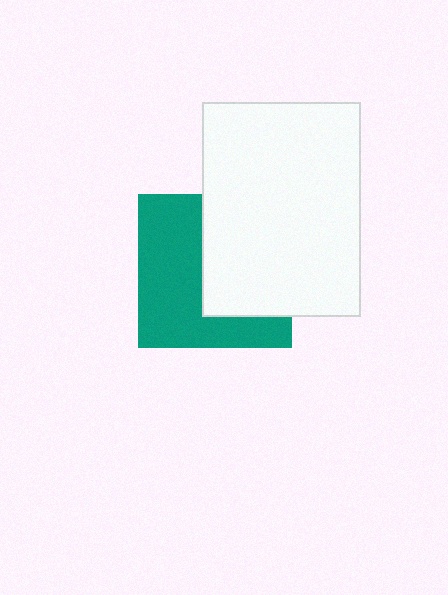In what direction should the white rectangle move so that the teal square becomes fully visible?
The white rectangle should move right. That is the shortest direction to clear the overlap and leave the teal square fully visible.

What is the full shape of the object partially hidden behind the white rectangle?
The partially hidden object is a teal square.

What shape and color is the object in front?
The object in front is a white rectangle.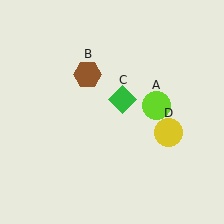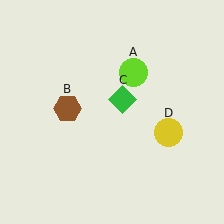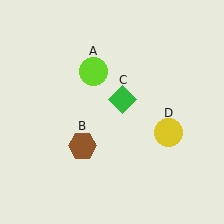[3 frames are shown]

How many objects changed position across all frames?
2 objects changed position: lime circle (object A), brown hexagon (object B).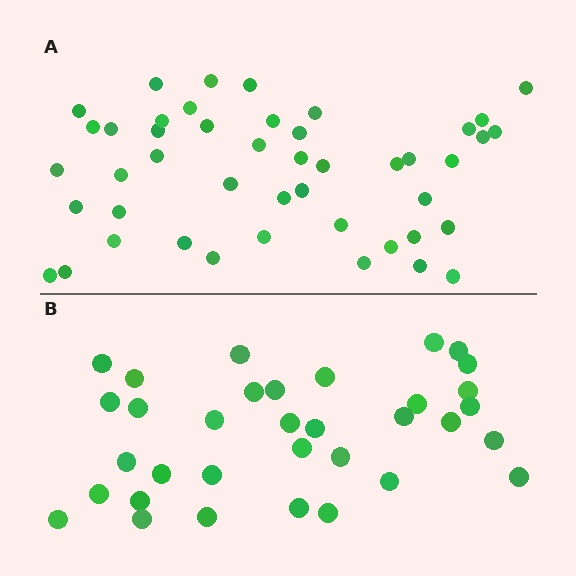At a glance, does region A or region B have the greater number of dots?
Region A (the top region) has more dots.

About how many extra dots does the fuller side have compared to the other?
Region A has roughly 12 or so more dots than region B.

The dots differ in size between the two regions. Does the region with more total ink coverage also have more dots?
No. Region B has more total ink coverage because its dots are larger, but region A actually contains more individual dots. Total area can be misleading — the number of items is what matters here.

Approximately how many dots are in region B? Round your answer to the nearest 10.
About 30 dots. (The exact count is 34, which rounds to 30.)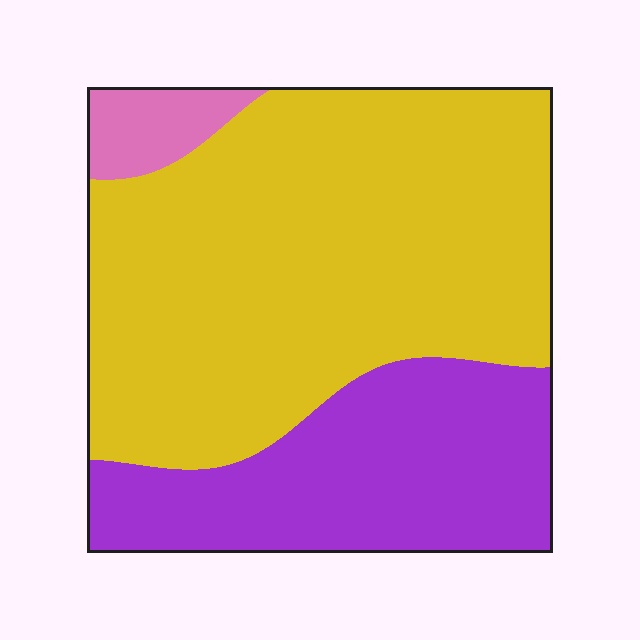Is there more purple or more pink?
Purple.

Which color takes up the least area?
Pink, at roughly 5%.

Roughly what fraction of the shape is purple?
Purple takes up between a quarter and a half of the shape.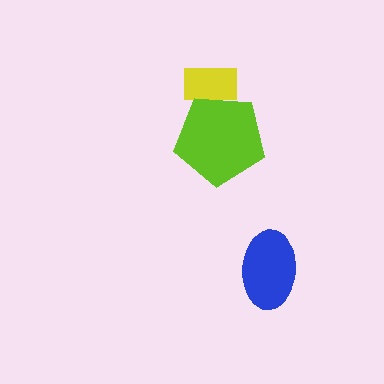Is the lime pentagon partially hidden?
No, no other shape covers it.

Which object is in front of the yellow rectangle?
The lime pentagon is in front of the yellow rectangle.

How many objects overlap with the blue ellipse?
0 objects overlap with the blue ellipse.